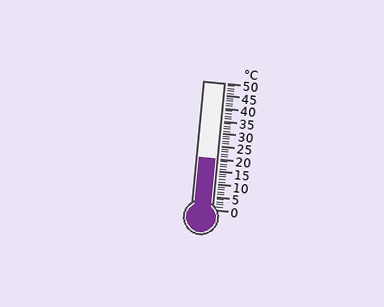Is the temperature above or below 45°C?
The temperature is below 45°C.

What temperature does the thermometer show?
The thermometer shows approximately 20°C.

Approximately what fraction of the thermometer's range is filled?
The thermometer is filled to approximately 40% of its range.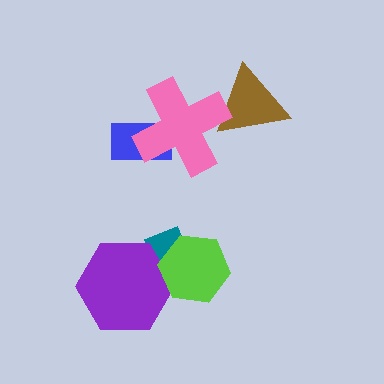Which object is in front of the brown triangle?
The pink cross is in front of the brown triangle.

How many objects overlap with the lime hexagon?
2 objects overlap with the lime hexagon.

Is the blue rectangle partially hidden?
Yes, it is partially covered by another shape.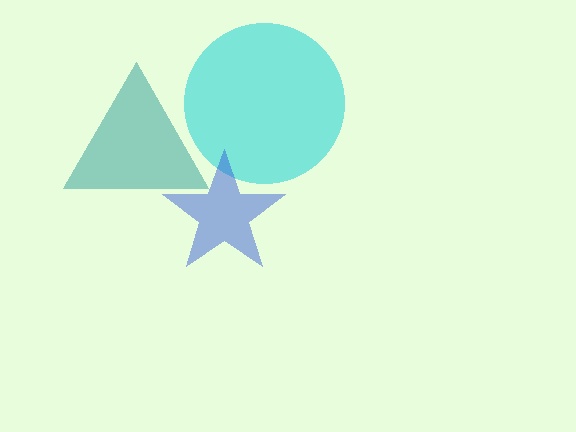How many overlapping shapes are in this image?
There are 3 overlapping shapes in the image.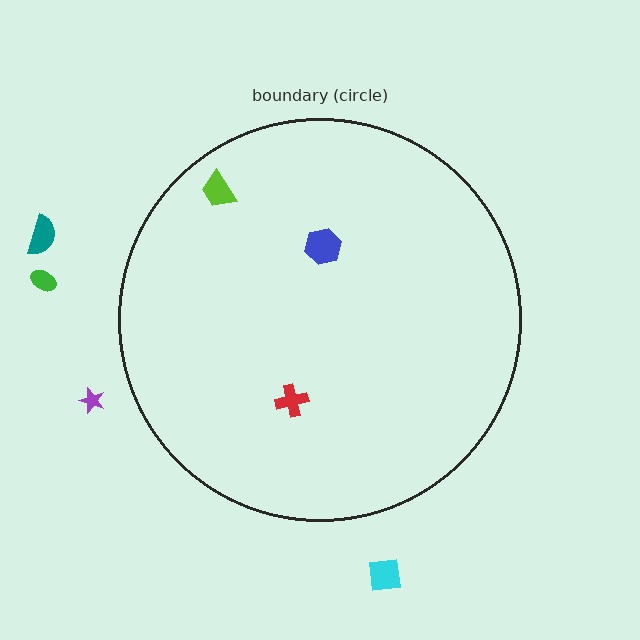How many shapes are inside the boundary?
3 inside, 4 outside.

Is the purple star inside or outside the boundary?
Outside.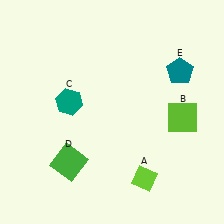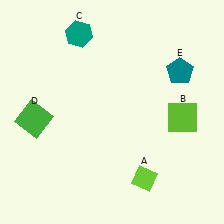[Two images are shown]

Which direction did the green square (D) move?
The green square (D) moved up.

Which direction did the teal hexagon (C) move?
The teal hexagon (C) moved up.